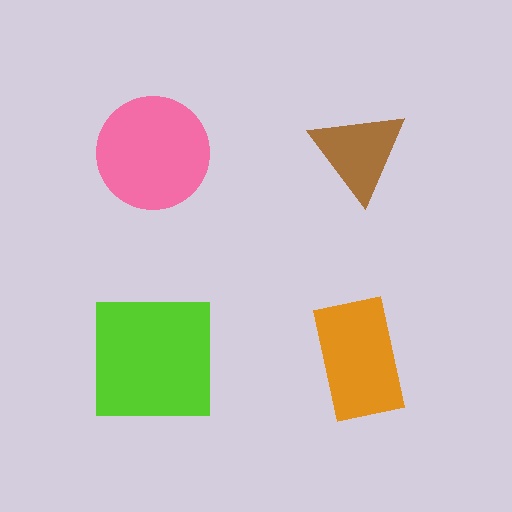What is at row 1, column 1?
A pink circle.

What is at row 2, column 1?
A lime square.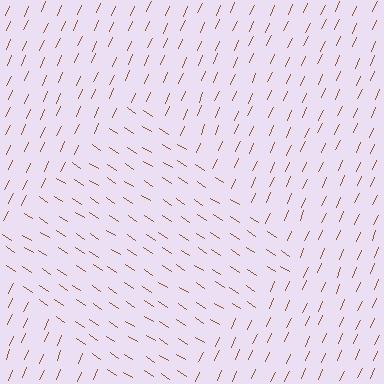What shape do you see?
I see a diamond.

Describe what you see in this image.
The image is filled with small brown line segments. A diamond region in the image has lines oriented differently from the surrounding lines, creating a visible texture boundary.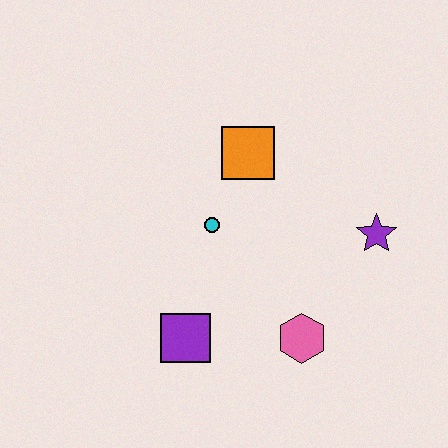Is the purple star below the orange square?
Yes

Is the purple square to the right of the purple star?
No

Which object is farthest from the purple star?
The purple square is farthest from the purple star.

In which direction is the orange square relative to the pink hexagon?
The orange square is above the pink hexagon.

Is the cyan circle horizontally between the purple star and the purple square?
Yes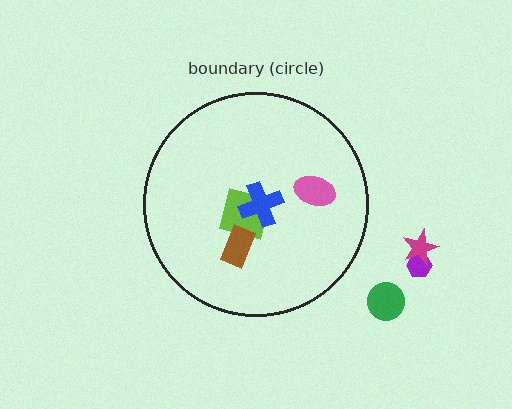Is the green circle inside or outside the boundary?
Outside.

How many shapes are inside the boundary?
4 inside, 3 outside.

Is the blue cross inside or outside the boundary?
Inside.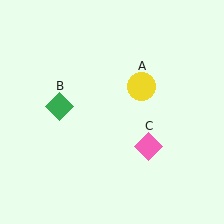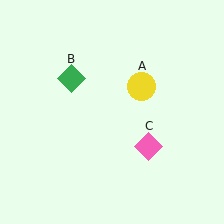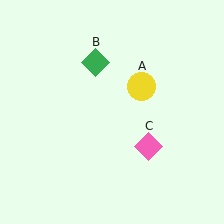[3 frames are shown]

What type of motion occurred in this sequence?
The green diamond (object B) rotated clockwise around the center of the scene.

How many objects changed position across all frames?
1 object changed position: green diamond (object B).